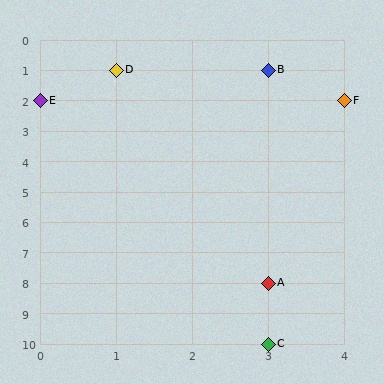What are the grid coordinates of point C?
Point C is at grid coordinates (3, 10).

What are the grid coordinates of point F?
Point F is at grid coordinates (4, 2).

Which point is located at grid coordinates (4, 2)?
Point F is at (4, 2).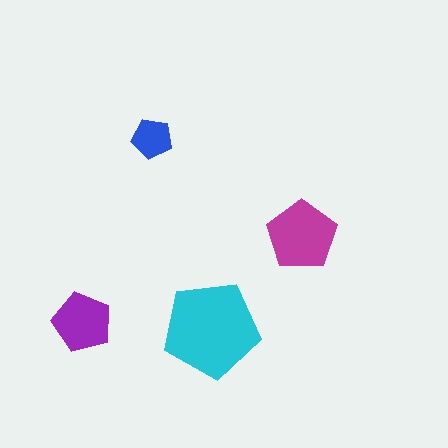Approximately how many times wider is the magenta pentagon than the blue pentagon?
About 1.5 times wider.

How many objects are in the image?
There are 4 objects in the image.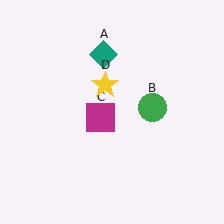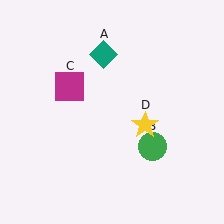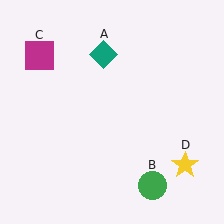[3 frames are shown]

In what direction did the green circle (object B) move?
The green circle (object B) moved down.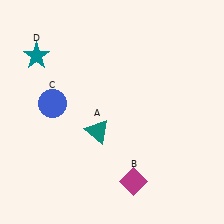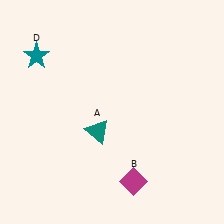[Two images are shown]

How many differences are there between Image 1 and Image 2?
There is 1 difference between the two images.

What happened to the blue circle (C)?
The blue circle (C) was removed in Image 2. It was in the top-left area of Image 1.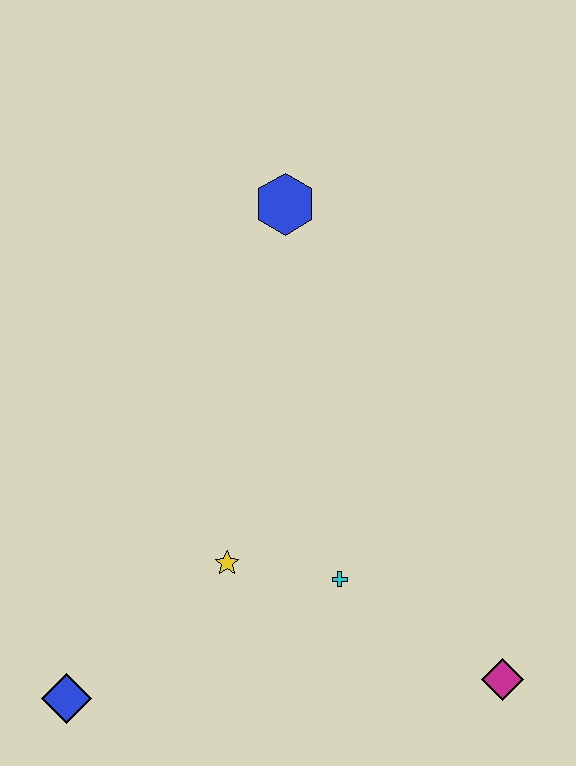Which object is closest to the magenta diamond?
The cyan cross is closest to the magenta diamond.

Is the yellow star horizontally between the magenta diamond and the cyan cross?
No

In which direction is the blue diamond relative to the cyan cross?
The blue diamond is to the left of the cyan cross.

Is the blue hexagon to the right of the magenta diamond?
No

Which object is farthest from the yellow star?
The blue hexagon is farthest from the yellow star.